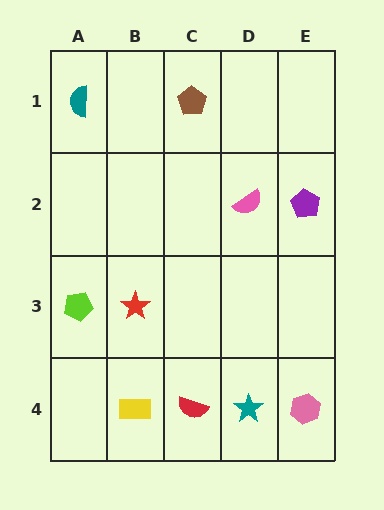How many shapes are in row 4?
4 shapes.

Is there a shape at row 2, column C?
No, that cell is empty.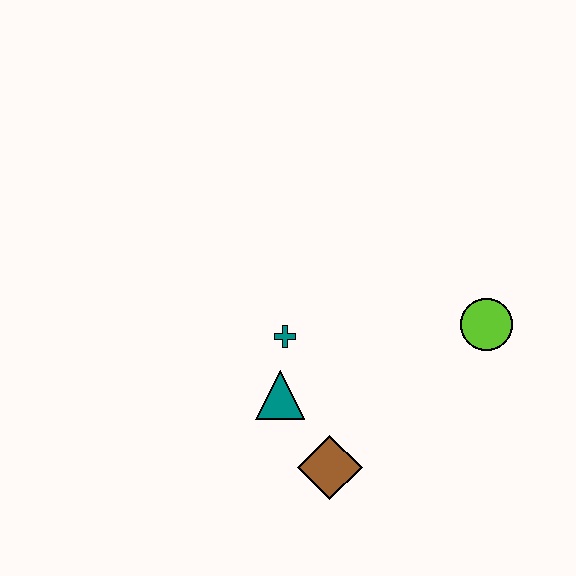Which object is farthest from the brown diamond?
The lime circle is farthest from the brown diamond.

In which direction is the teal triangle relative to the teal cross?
The teal triangle is below the teal cross.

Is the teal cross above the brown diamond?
Yes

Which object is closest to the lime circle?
The teal cross is closest to the lime circle.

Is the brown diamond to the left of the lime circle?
Yes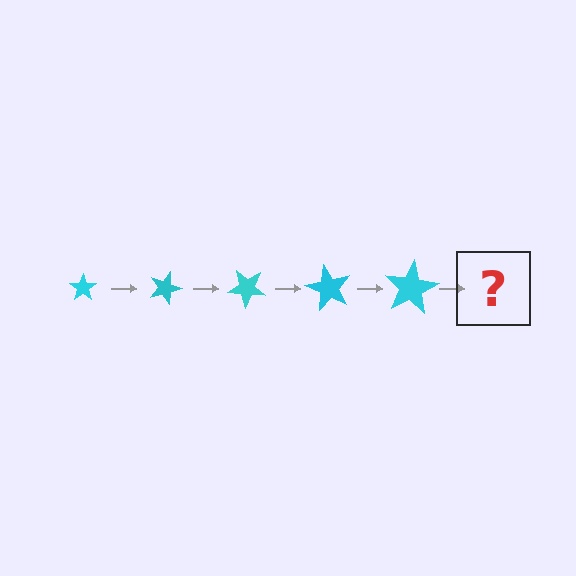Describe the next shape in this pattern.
It should be a star, larger than the previous one and rotated 100 degrees from the start.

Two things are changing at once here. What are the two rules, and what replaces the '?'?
The two rules are that the star grows larger each step and it rotates 20 degrees each step. The '?' should be a star, larger than the previous one and rotated 100 degrees from the start.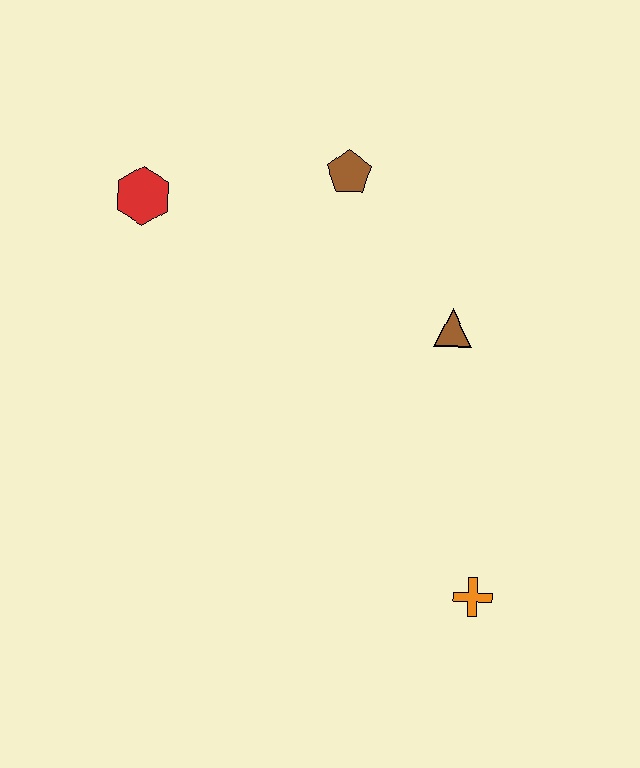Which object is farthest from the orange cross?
The red hexagon is farthest from the orange cross.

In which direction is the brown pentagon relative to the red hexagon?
The brown pentagon is to the right of the red hexagon.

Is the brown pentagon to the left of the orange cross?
Yes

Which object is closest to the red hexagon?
The brown pentagon is closest to the red hexagon.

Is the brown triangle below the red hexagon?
Yes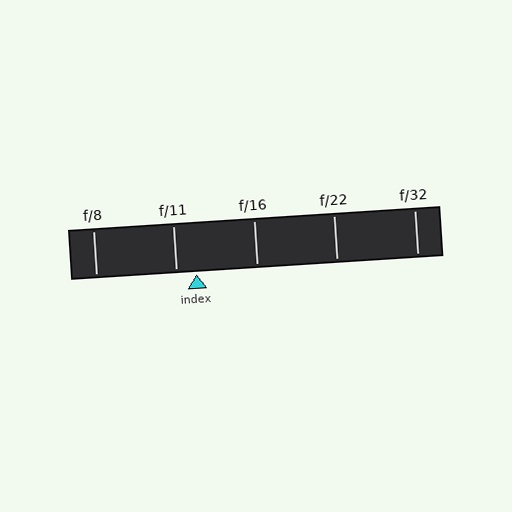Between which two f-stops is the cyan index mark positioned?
The index mark is between f/11 and f/16.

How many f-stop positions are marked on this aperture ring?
There are 5 f-stop positions marked.